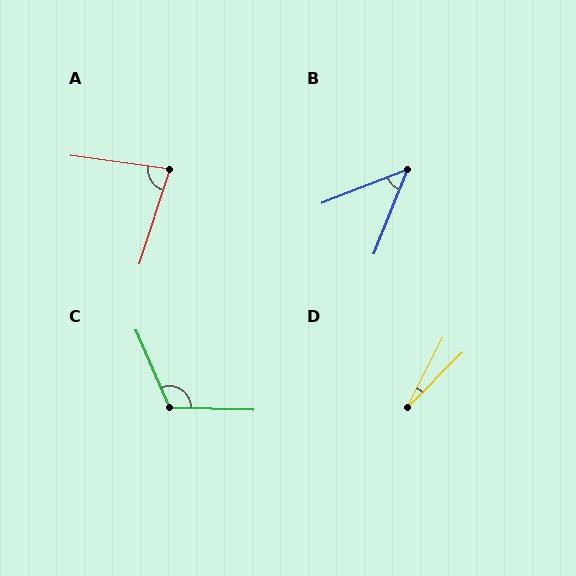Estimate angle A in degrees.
Approximately 80 degrees.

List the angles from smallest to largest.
D (18°), B (47°), A (80°), C (115°).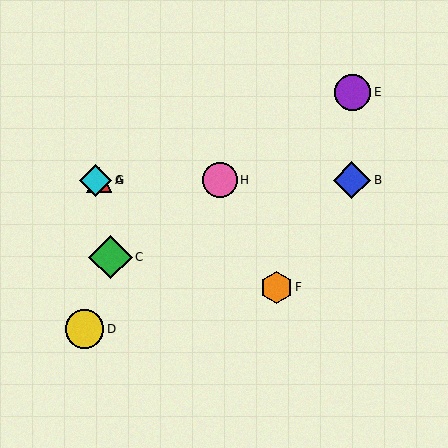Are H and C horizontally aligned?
No, H is at y≈180 and C is at y≈257.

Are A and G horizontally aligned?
Yes, both are at y≈180.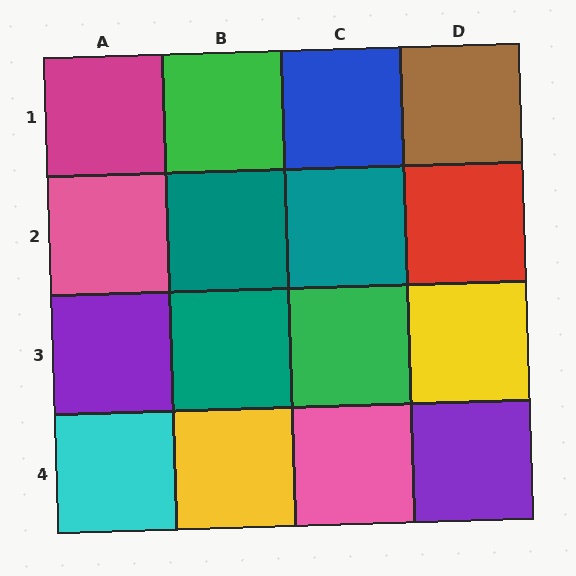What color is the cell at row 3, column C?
Green.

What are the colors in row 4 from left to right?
Cyan, yellow, pink, purple.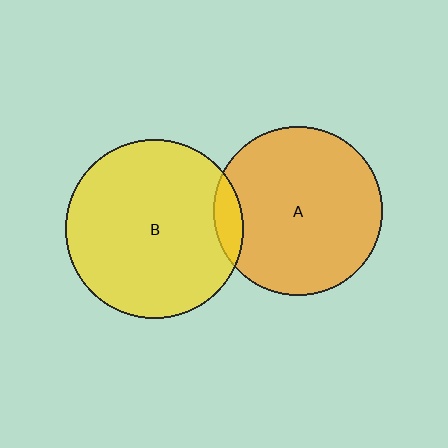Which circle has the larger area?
Circle B (yellow).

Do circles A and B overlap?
Yes.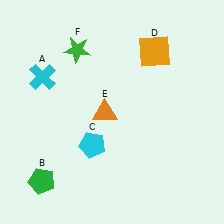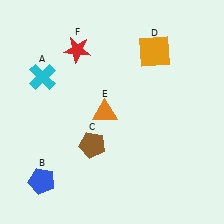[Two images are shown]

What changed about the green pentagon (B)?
In Image 1, B is green. In Image 2, it changed to blue.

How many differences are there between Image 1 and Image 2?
There are 3 differences between the two images.